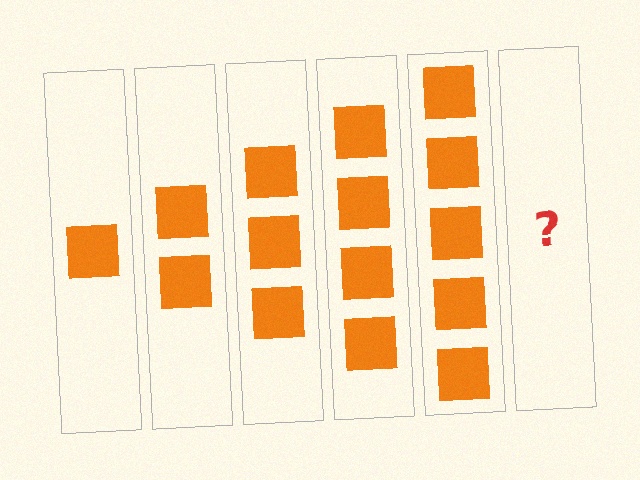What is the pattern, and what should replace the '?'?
The pattern is that each step adds one more square. The '?' should be 6 squares.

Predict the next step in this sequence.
The next step is 6 squares.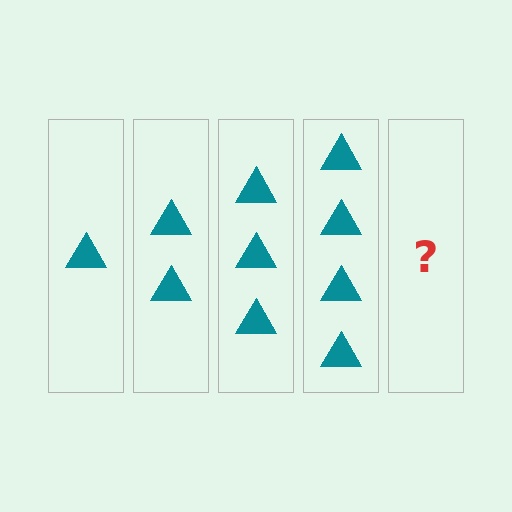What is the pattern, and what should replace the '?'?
The pattern is that each step adds one more triangle. The '?' should be 5 triangles.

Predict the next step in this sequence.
The next step is 5 triangles.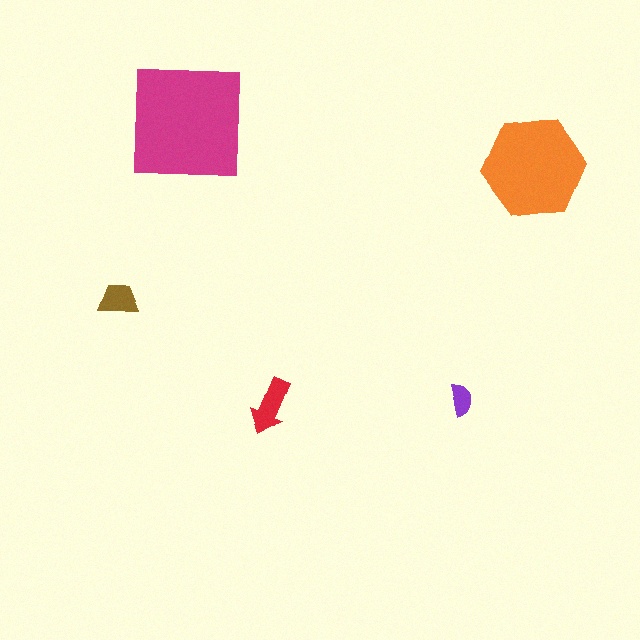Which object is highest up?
The magenta square is topmost.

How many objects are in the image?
There are 5 objects in the image.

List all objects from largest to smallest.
The magenta square, the orange hexagon, the red arrow, the brown trapezoid, the purple semicircle.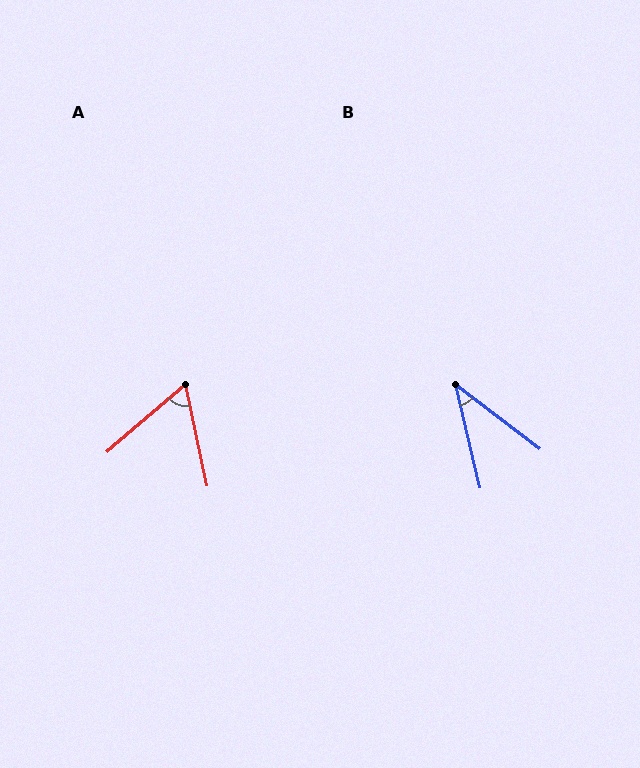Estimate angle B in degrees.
Approximately 39 degrees.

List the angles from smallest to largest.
B (39°), A (61°).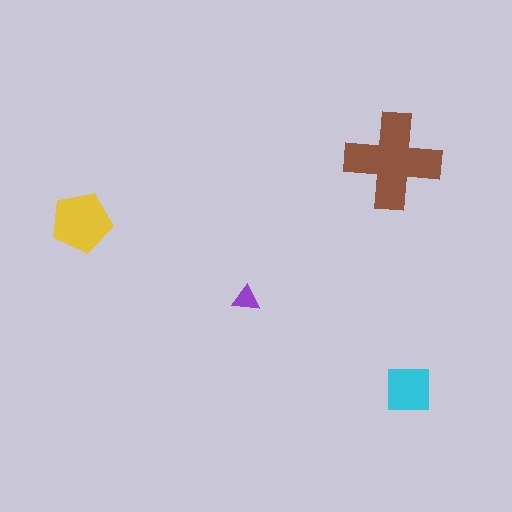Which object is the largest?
The brown cross.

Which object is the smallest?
The purple triangle.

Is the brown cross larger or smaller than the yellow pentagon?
Larger.